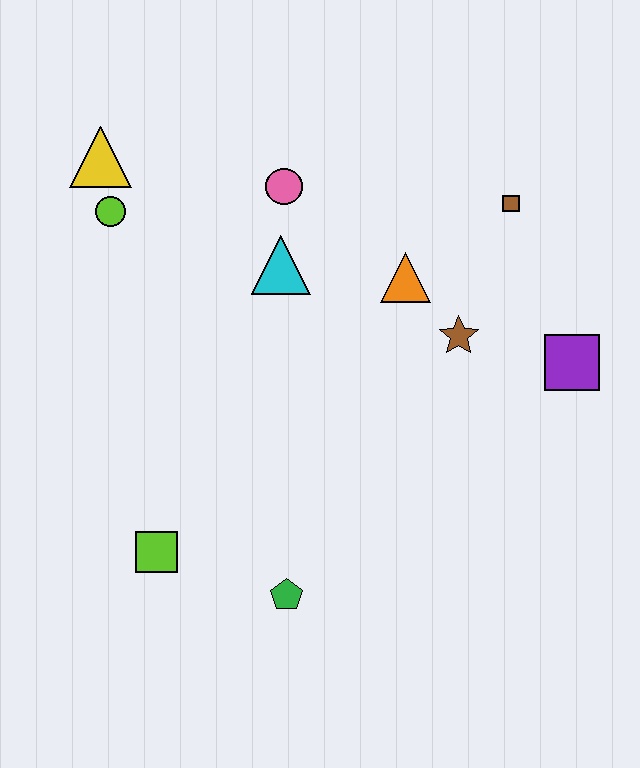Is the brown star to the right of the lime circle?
Yes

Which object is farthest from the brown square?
The lime square is farthest from the brown square.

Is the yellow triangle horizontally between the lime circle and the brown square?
No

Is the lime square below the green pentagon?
No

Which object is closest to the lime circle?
The yellow triangle is closest to the lime circle.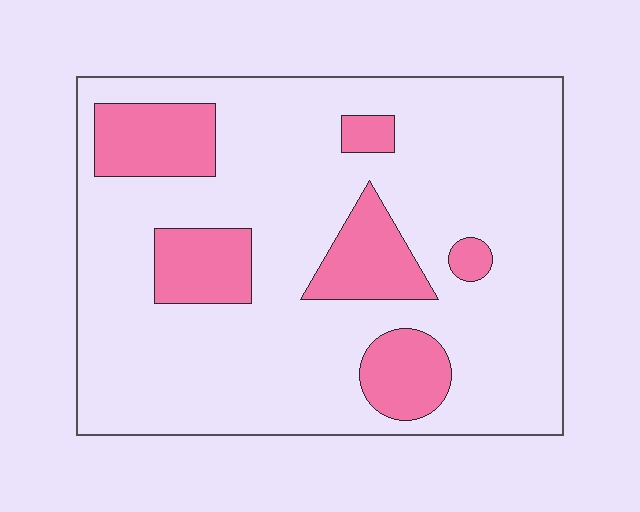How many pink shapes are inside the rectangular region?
6.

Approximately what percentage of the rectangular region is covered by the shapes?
Approximately 20%.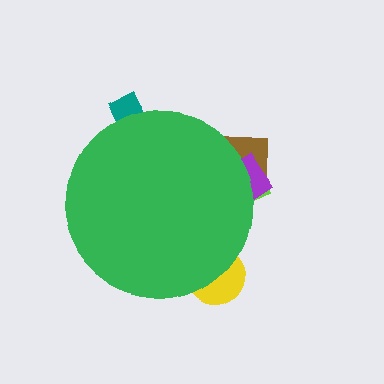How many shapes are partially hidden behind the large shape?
5 shapes are partially hidden.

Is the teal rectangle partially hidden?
Yes, the teal rectangle is partially hidden behind the green circle.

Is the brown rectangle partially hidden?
Yes, the brown rectangle is partially hidden behind the green circle.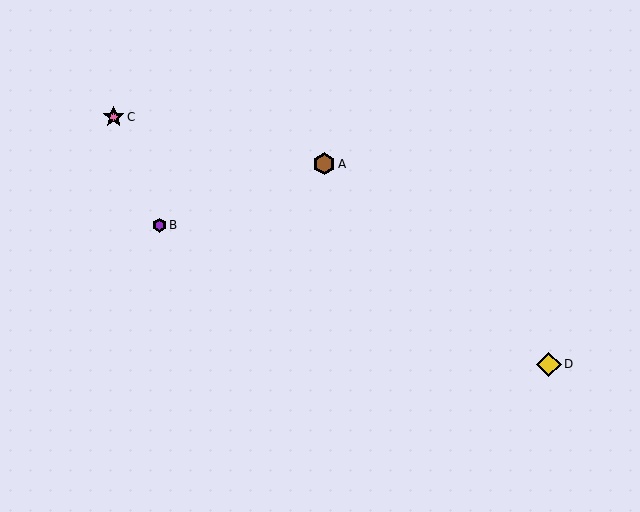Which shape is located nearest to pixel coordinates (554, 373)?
The yellow diamond (labeled D) at (549, 364) is nearest to that location.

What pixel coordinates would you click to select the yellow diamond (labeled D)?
Click at (549, 364) to select the yellow diamond D.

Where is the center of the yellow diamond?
The center of the yellow diamond is at (549, 364).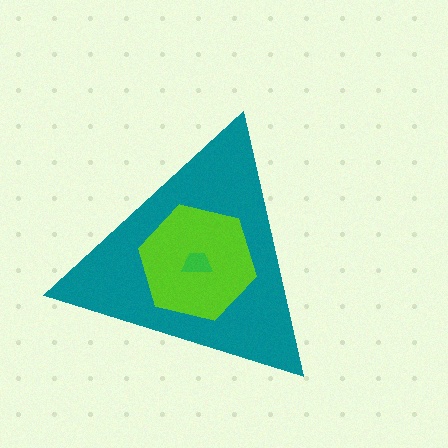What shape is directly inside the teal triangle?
The lime hexagon.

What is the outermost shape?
The teal triangle.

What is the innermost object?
The green trapezoid.